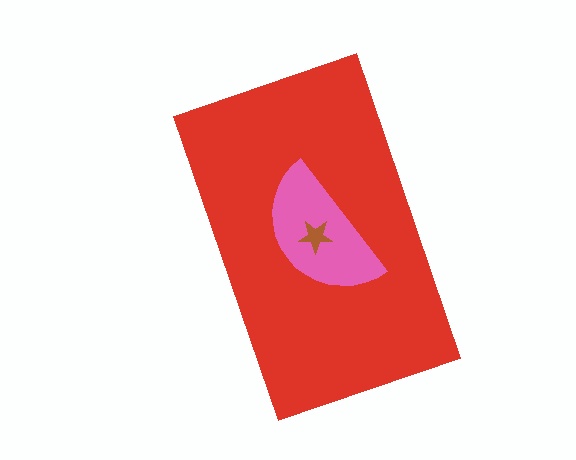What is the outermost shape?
The red rectangle.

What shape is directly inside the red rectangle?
The pink semicircle.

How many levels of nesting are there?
3.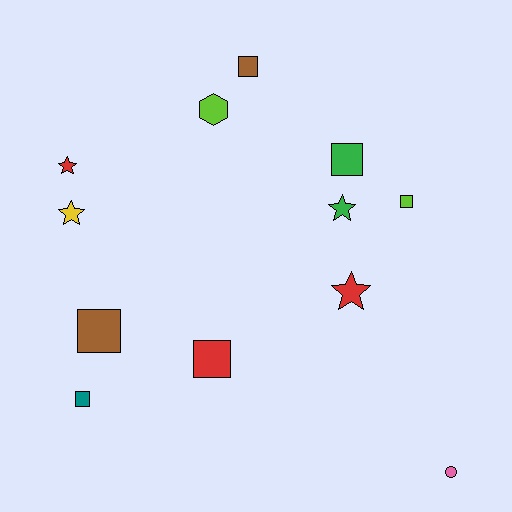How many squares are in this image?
There are 6 squares.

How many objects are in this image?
There are 12 objects.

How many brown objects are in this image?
There are 2 brown objects.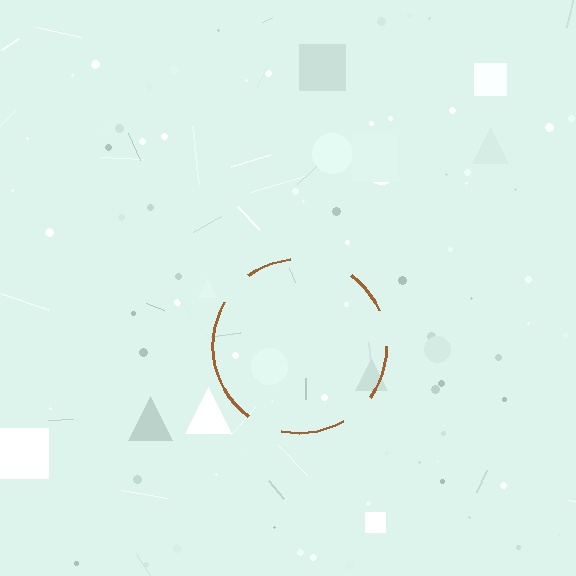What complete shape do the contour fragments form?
The contour fragments form a circle.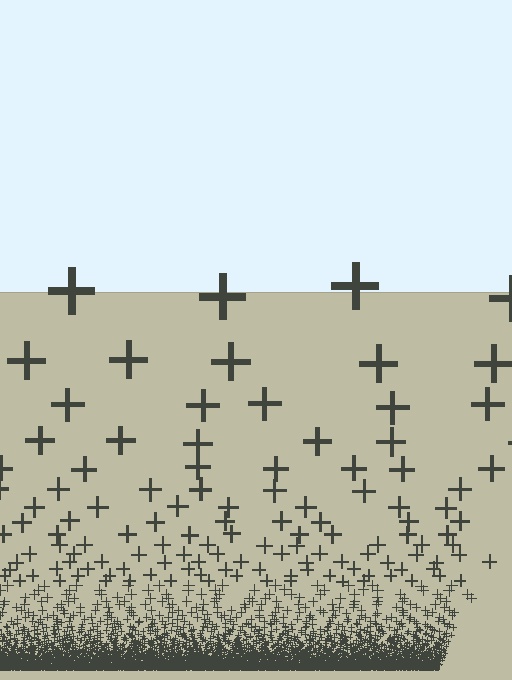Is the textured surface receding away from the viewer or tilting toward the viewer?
The surface appears to tilt toward the viewer. Texture elements get larger and sparser toward the top.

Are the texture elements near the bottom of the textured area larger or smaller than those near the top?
Smaller. The gradient is inverted — elements near the bottom are smaller and denser.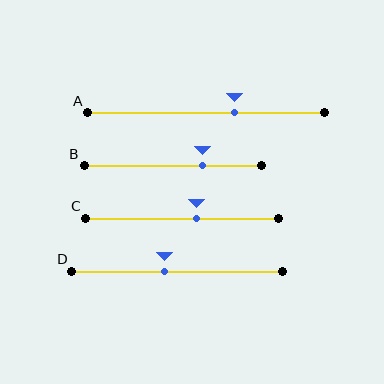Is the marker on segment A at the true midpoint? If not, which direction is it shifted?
No, the marker on segment A is shifted to the right by about 12% of the segment length.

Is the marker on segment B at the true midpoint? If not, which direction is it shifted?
No, the marker on segment B is shifted to the right by about 17% of the segment length.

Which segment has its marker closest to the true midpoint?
Segment D has its marker closest to the true midpoint.